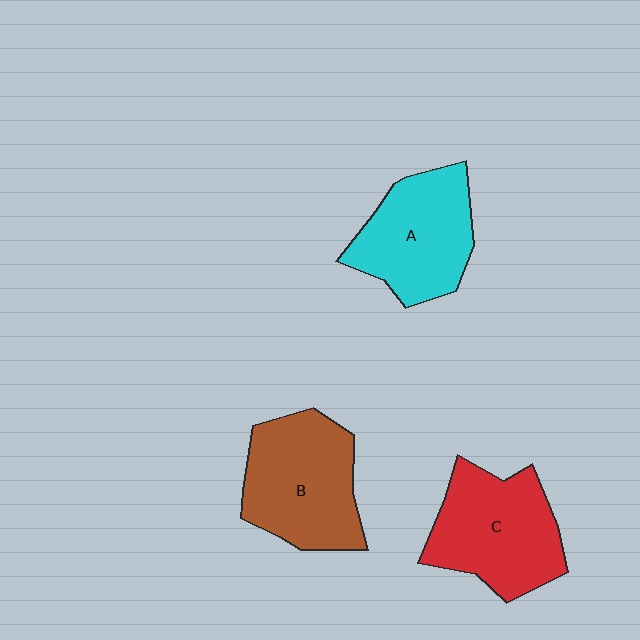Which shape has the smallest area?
Shape A (cyan).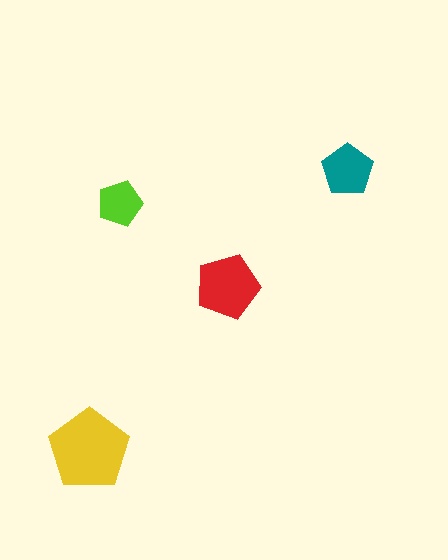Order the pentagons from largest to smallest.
the yellow one, the red one, the teal one, the lime one.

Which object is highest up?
The teal pentagon is topmost.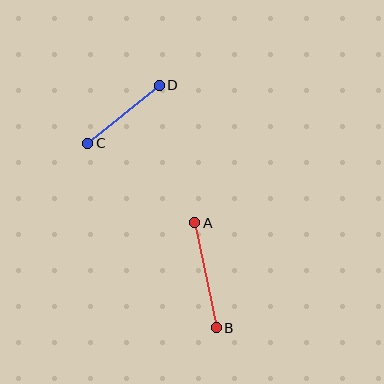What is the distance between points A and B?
The distance is approximately 107 pixels.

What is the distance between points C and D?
The distance is approximately 92 pixels.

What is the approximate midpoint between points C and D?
The midpoint is at approximately (124, 114) pixels.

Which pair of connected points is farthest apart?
Points A and B are farthest apart.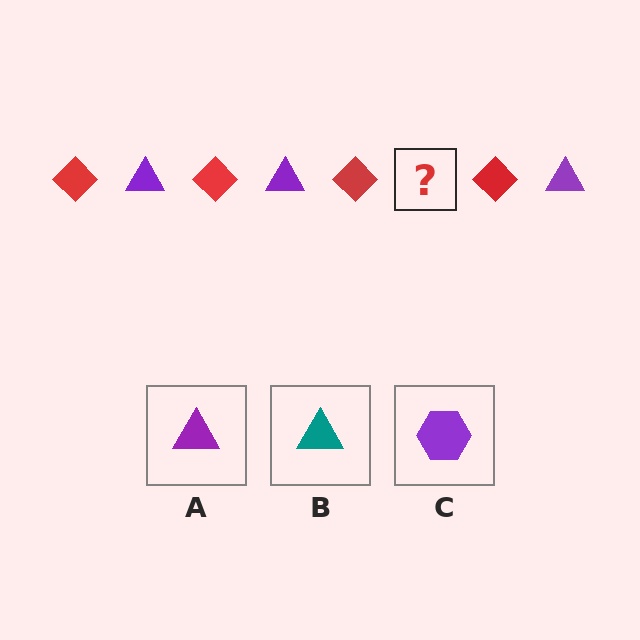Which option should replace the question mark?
Option A.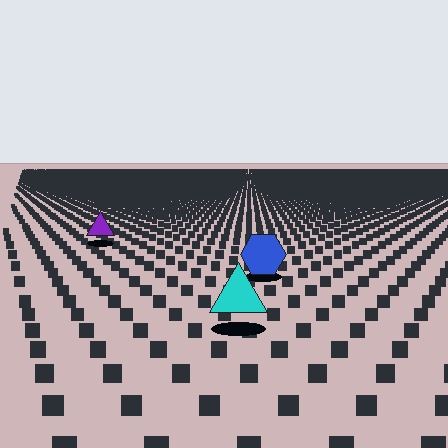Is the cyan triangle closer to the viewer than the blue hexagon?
Yes. The cyan triangle is closer — you can tell from the texture gradient: the ground texture is coarser near it.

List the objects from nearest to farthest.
From nearest to farthest: the cyan triangle, the blue hexagon, the purple triangle.